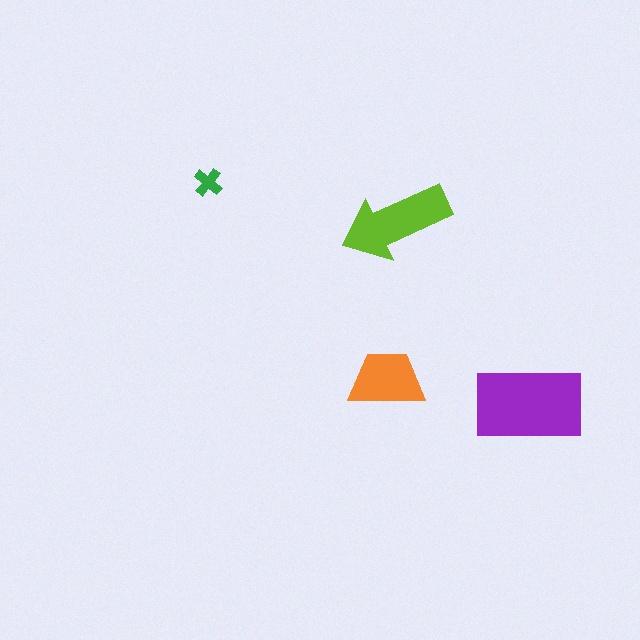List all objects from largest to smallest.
The purple rectangle, the lime arrow, the orange trapezoid, the green cross.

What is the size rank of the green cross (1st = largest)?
4th.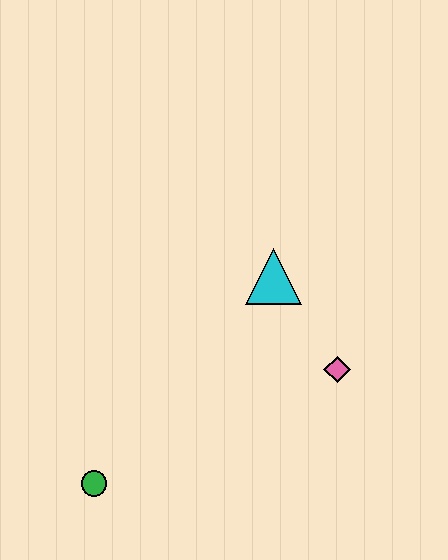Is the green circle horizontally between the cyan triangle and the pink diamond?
No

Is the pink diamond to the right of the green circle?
Yes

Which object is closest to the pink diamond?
The cyan triangle is closest to the pink diamond.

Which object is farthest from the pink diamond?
The green circle is farthest from the pink diamond.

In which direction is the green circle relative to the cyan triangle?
The green circle is below the cyan triangle.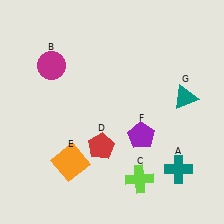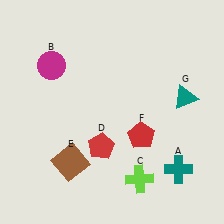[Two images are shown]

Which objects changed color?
E changed from orange to brown. F changed from purple to red.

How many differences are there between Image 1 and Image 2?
There are 2 differences between the two images.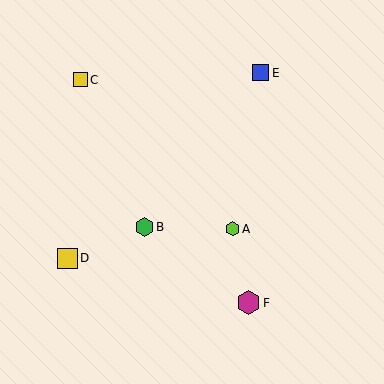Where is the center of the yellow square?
The center of the yellow square is at (67, 258).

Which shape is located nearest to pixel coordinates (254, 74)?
The blue square (labeled E) at (260, 73) is nearest to that location.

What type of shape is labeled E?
Shape E is a blue square.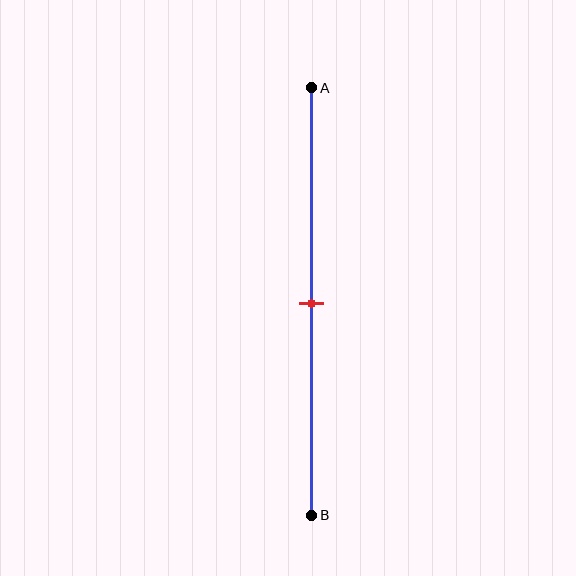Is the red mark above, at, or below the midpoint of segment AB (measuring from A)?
The red mark is approximately at the midpoint of segment AB.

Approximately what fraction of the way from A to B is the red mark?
The red mark is approximately 50% of the way from A to B.